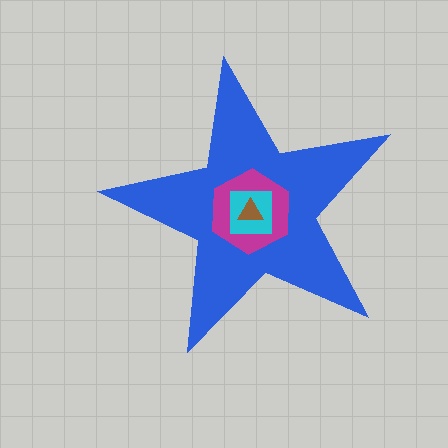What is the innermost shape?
The brown triangle.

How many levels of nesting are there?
4.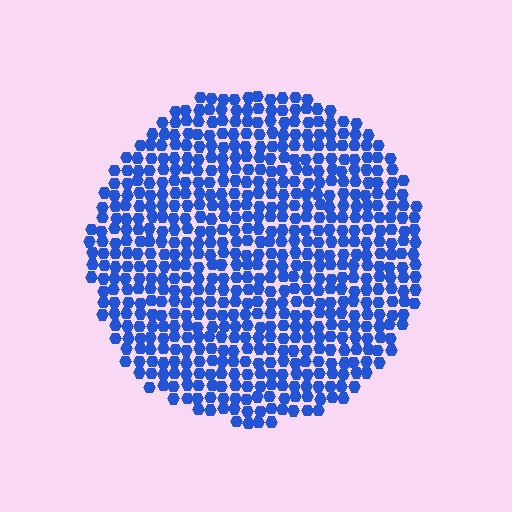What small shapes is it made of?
It is made of small hexagons.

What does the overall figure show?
The overall figure shows a circle.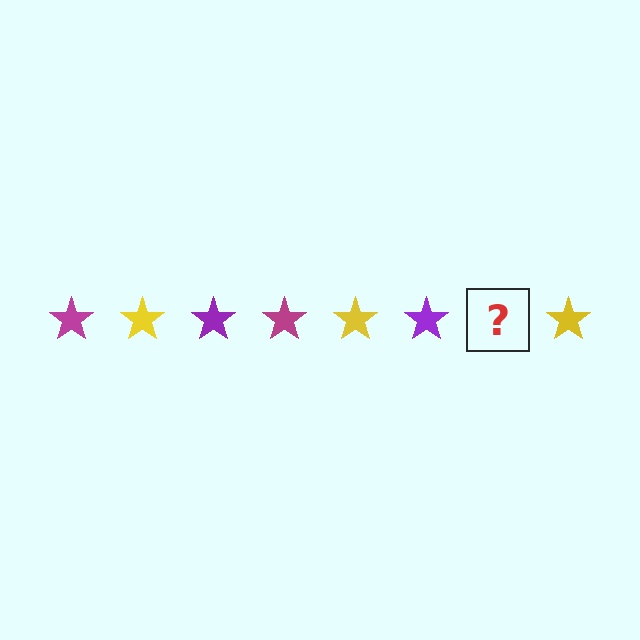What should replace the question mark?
The question mark should be replaced with a magenta star.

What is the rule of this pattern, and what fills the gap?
The rule is that the pattern cycles through magenta, yellow, purple stars. The gap should be filled with a magenta star.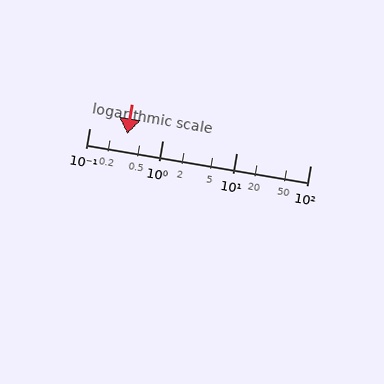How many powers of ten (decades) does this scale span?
The scale spans 3 decades, from 0.1 to 100.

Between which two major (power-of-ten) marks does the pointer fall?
The pointer is between 0.1 and 1.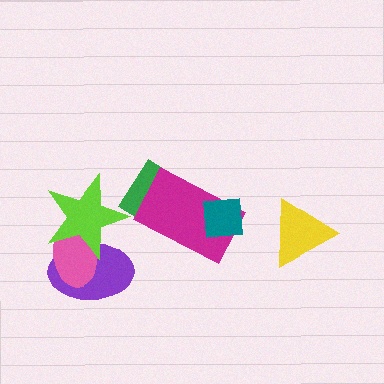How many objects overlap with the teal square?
1 object overlaps with the teal square.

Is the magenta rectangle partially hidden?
Yes, it is partially covered by another shape.